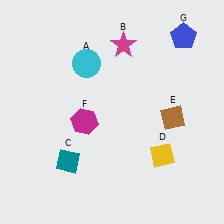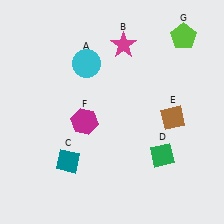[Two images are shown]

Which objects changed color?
D changed from yellow to green. G changed from blue to lime.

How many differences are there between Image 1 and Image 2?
There are 2 differences between the two images.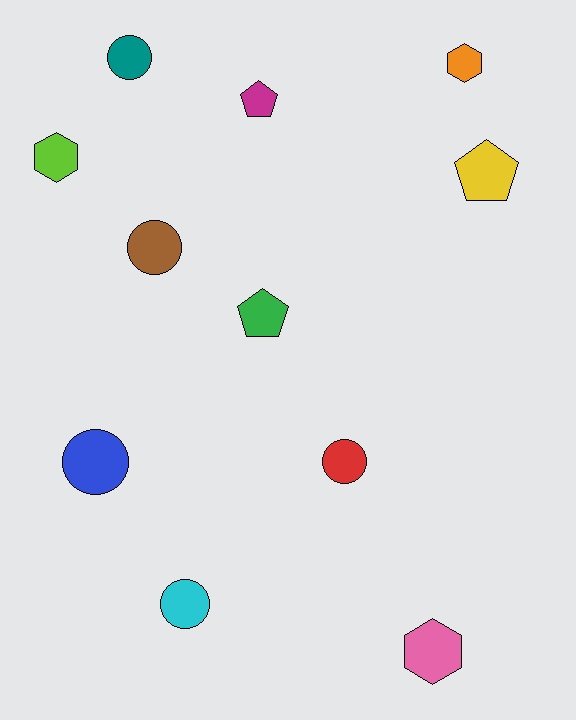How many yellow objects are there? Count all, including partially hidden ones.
There is 1 yellow object.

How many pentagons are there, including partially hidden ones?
There are 3 pentagons.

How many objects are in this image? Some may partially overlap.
There are 11 objects.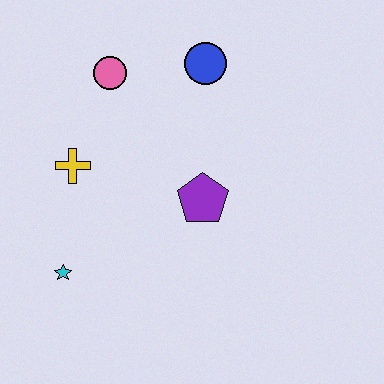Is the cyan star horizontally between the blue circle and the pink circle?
No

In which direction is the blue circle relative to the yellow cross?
The blue circle is to the right of the yellow cross.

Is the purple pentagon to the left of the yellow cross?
No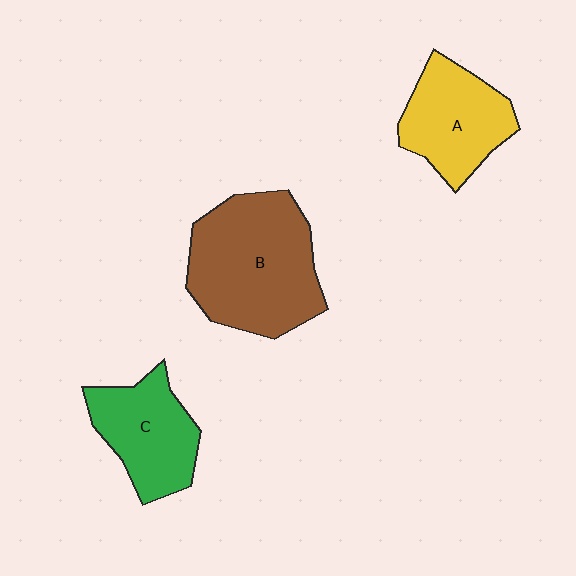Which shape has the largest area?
Shape B (brown).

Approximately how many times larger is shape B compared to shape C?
Approximately 1.6 times.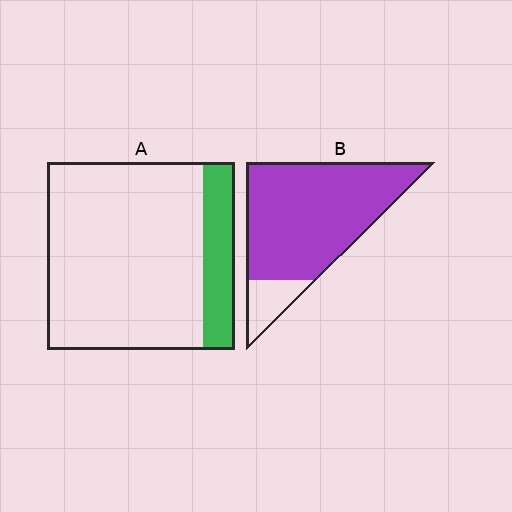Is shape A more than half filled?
No.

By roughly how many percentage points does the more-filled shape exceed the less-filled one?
By roughly 70 percentage points (B over A).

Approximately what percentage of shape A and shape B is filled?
A is approximately 15% and B is approximately 85%.